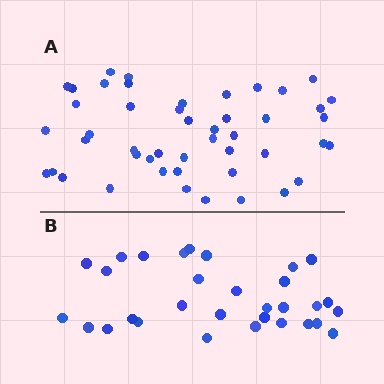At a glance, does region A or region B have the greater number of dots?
Region A (the top region) has more dots.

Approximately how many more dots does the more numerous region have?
Region A has approximately 15 more dots than region B.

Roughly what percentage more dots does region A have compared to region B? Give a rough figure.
About 50% more.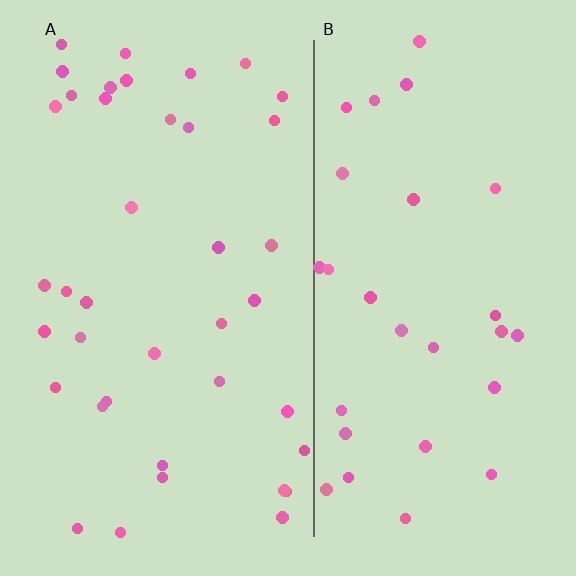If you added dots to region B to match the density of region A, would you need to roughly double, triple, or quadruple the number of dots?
Approximately double.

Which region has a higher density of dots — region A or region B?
A (the left).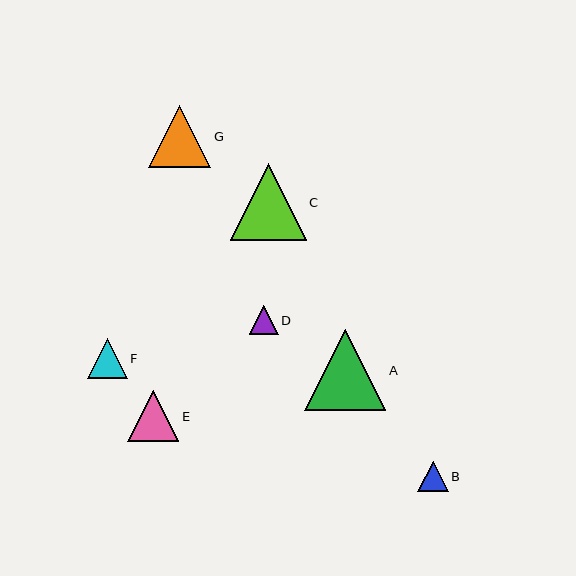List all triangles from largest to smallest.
From largest to smallest: A, C, G, E, F, B, D.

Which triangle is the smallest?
Triangle D is the smallest with a size of approximately 29 pixels.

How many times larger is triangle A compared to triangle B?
Triangle A is approximately 2.7 times the size of triangle B.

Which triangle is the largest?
Triangle A is the largest with a size of approximately 82 pixels.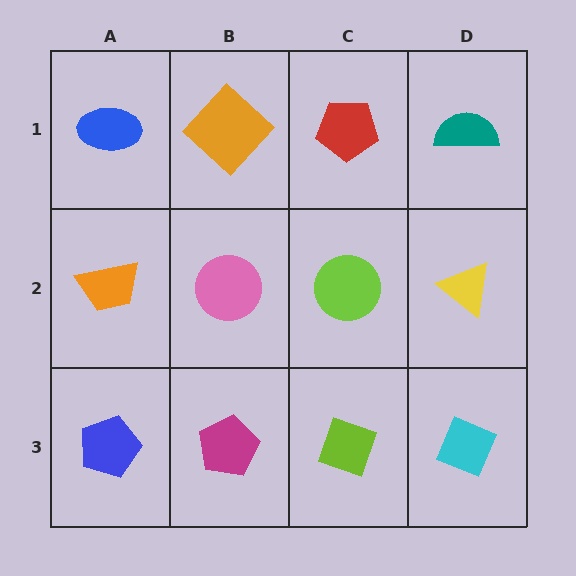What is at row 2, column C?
A lime circle.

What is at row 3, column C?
A lime diamond.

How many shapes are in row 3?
4 shapes.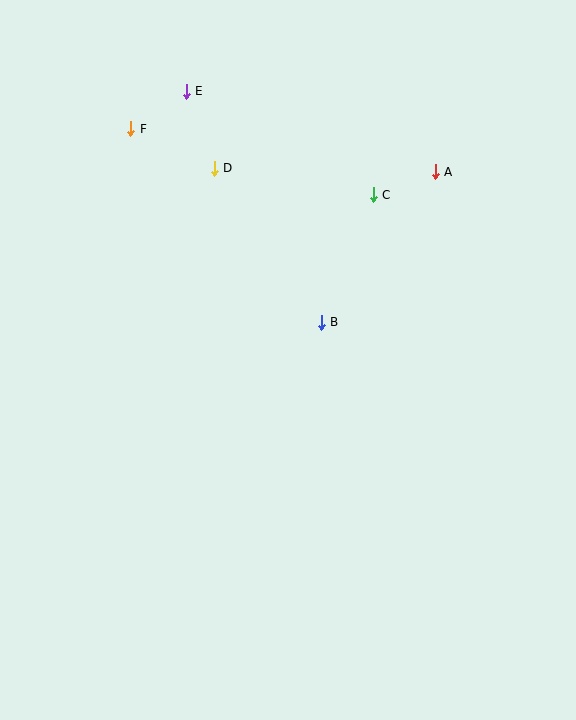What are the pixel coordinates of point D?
Point D is at (214, 168).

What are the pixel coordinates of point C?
Point C is at (373, 195).